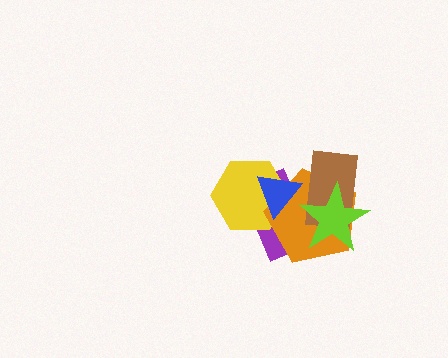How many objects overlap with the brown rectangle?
4 objects overlap with the brown rectangle.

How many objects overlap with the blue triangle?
4 objects overlap with the blue triangle.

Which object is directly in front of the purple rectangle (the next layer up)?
The yellow hexagon is directly in front of the purple rectangle.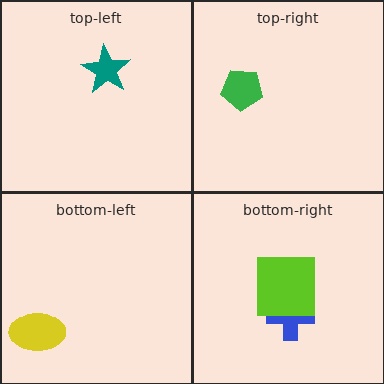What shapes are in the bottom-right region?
The blue cross, the lime square.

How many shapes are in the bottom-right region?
2.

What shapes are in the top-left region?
The teal star.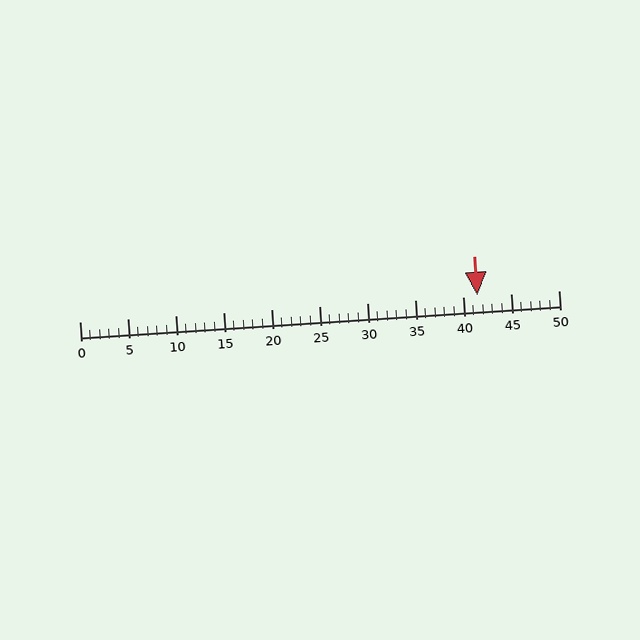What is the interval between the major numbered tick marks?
The major tick marks are spaced 5 units apart.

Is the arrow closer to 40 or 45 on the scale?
The arrow is closer to 40.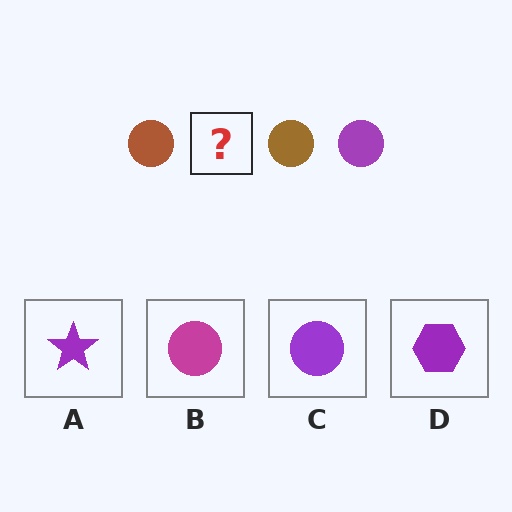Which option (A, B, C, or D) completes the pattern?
C.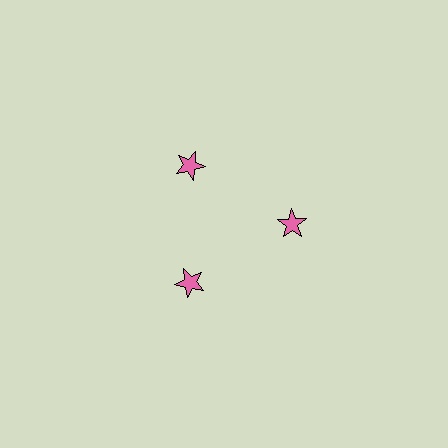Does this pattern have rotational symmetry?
Yes, this pattern has 3-fold rotational symmetry. It looks the same after rotating 120 degrees around the center.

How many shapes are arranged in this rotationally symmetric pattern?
There are 3 shapes, arranged in 3 groups of 1.